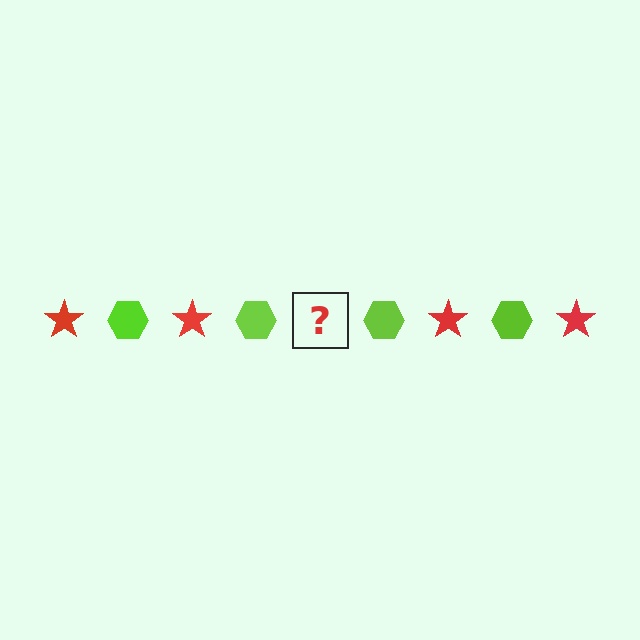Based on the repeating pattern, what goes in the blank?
The blank should be a red star.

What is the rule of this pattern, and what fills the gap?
The rule is that the pattern alternates between red star and lime hexagon. The gap should be filled with a red star.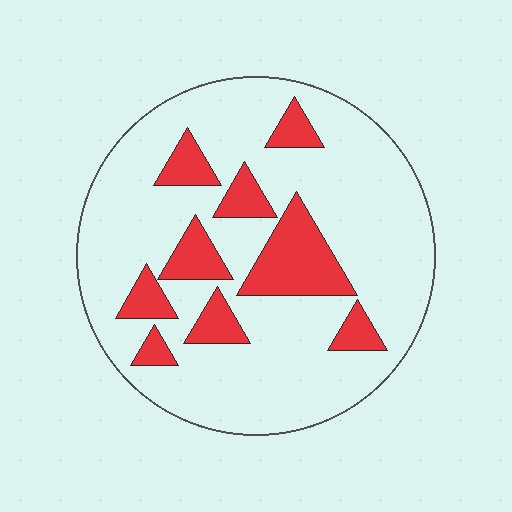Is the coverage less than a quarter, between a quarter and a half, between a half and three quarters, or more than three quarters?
Less than a quarter.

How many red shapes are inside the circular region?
9.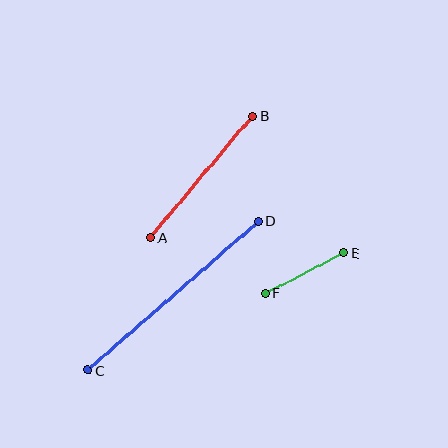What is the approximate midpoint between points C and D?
The midpoint is at approximately (173, 296) pixels.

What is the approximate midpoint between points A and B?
The midpoint is at approximately (201, 177) pixels.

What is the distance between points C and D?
The distance is approximately 226 pixels.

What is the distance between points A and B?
The distance is approximately 159 pixels.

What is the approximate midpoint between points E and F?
The midpoint is at approximately (305, 273) pixels.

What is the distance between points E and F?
The distance is approximately 89 pixels.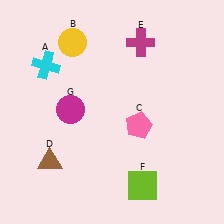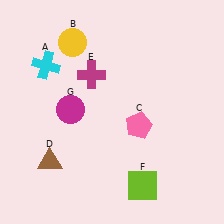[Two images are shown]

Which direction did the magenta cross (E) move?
The magenta cross (E) moved left.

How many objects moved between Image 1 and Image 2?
1 object moved between the two images.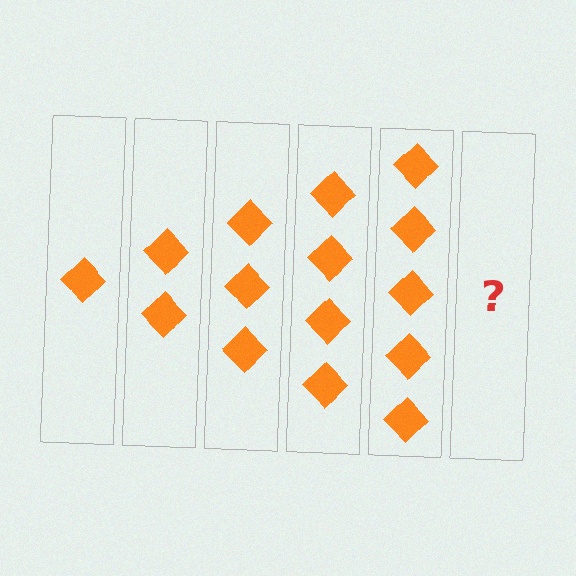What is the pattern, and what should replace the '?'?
The pattern is that each step adds one more diamond. The '?' should be 6 diamonds.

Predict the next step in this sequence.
The next step is 6 diamonds.